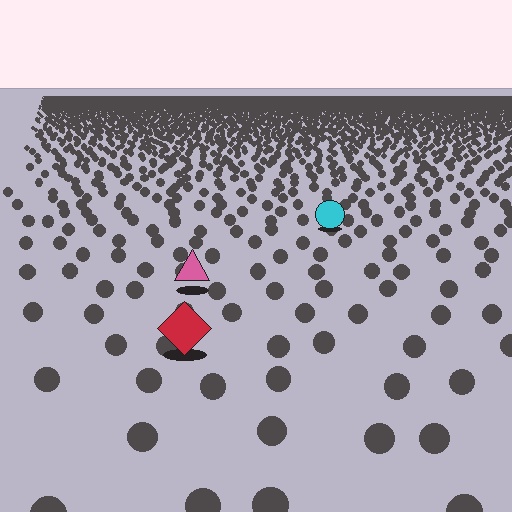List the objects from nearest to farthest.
From nearest to farthest: the red diamond, the pink triangle, the cyan circle.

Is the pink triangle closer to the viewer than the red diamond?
No. The red diamond is closer — you can tell from the texture gradient: the ground texture is coarser near it.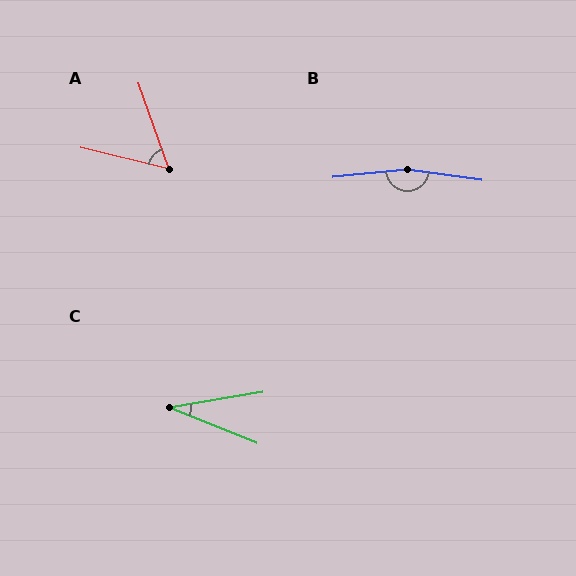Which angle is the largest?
B, at approximately 166 degrees.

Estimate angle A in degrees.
Approximately 57 degrees.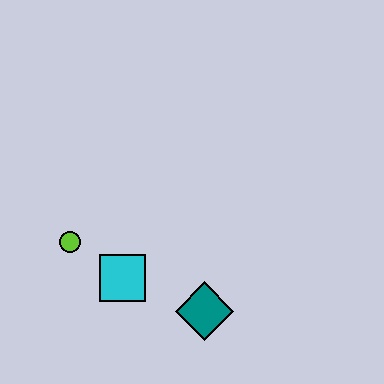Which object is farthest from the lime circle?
The teal diamond is farthest from the lime circle.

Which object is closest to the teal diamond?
The cyan square is closest to the teal diamond.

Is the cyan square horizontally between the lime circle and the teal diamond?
Yes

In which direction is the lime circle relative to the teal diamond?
The lime circle is to the left of the teal diamond.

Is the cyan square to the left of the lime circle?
No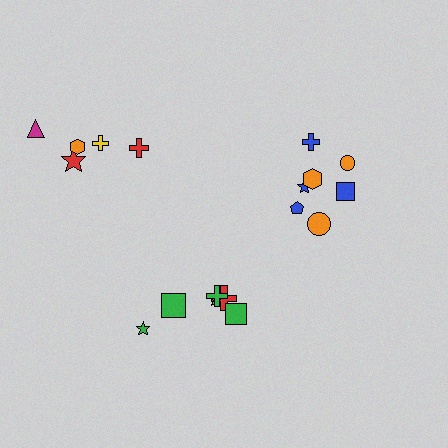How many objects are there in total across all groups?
There are 18 objects.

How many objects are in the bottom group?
There are 6 objects.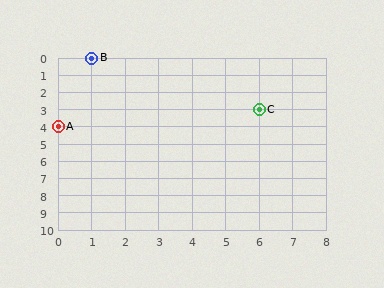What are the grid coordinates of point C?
Point C is at grid coordinates (6, 3).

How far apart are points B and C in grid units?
Points B and C are 5 columns and 3 rows apart (about 5.8 grid units diagonally).